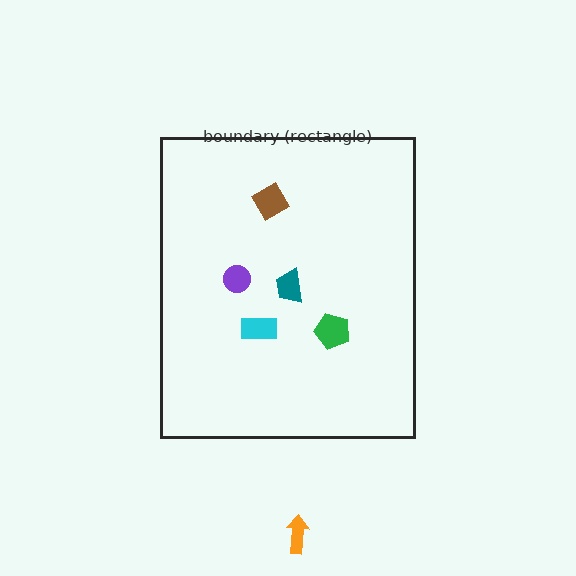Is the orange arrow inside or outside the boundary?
Outside.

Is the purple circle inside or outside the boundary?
Inside.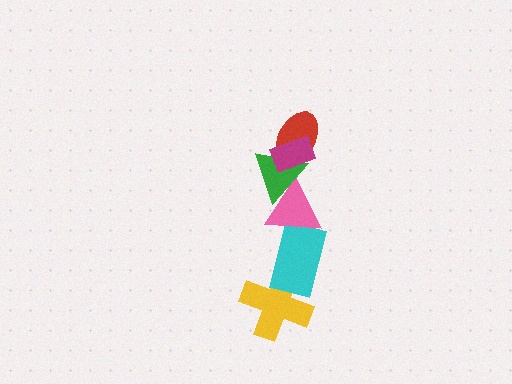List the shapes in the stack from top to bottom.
From top to bottom: the magenta rectangle, the red ellipse, the green triangle, the pink triangle, the cyan rectangle, the yellow cross.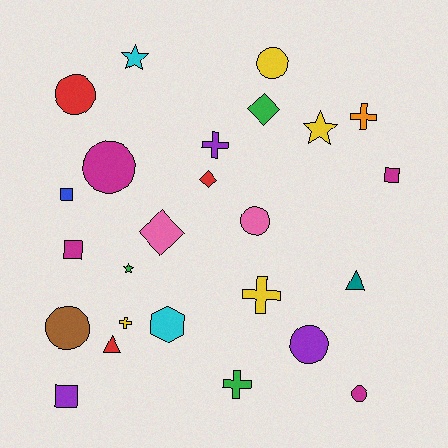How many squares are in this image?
There are 4 squares.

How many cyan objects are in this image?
There are 2 cyan objects.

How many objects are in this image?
There are 25 objects.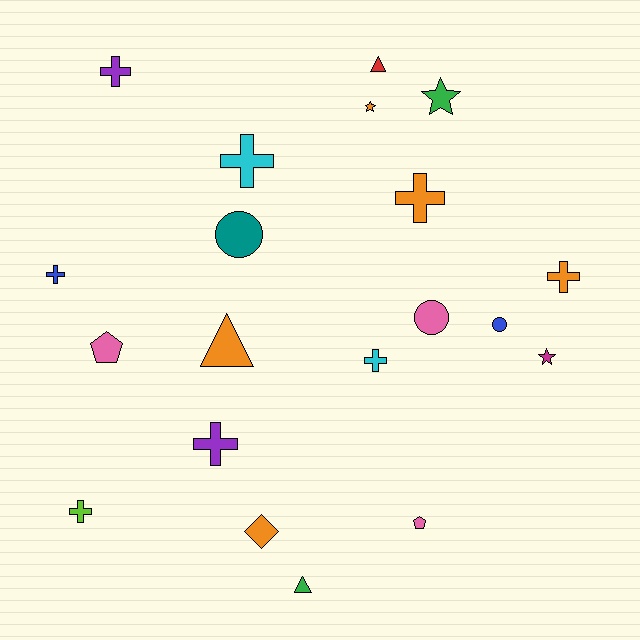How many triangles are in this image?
There are 3 triangles.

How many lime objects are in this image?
There is 1 lime object.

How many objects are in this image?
There are 20 objects.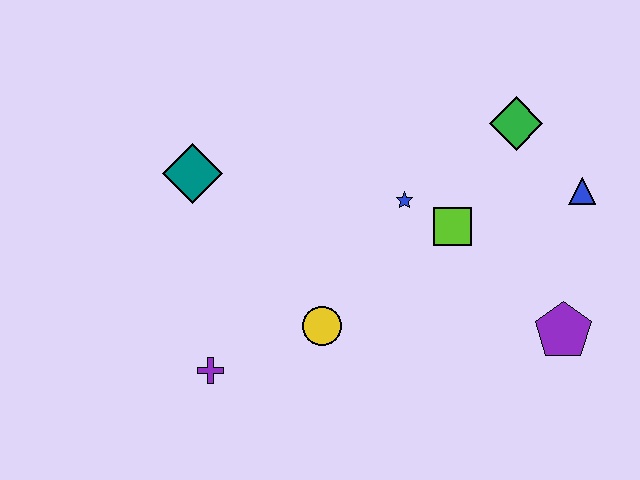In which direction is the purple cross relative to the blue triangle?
The purple cross is to the left of the blue triangle.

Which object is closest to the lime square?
The blue star is closest to the lime square.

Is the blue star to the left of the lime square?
Yes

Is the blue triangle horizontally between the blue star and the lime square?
No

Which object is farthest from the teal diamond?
The purple pentagon is farthest from the teal diamond.